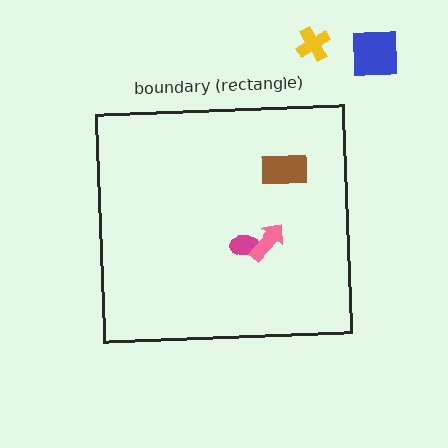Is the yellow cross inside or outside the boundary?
Outside.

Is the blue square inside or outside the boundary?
Outside.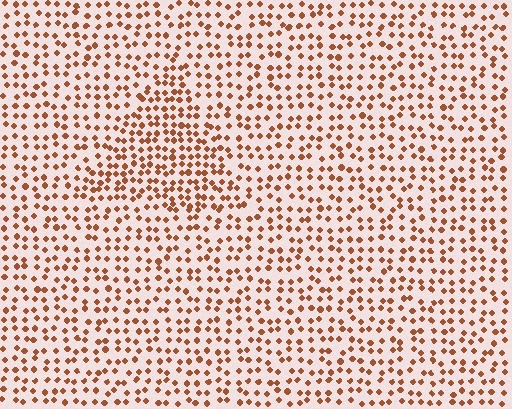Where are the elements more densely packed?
The elements are more densely packed inside the triangle boundary.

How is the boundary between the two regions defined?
The boundary is defined by a change in element density (approximately 1.6x ratio). All elements are the same color, size, and shape.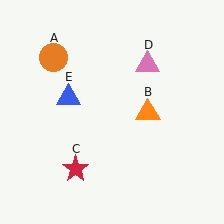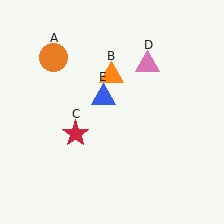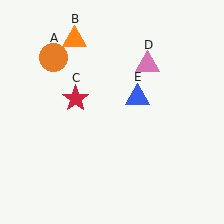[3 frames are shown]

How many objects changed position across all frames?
3 objects changed position: orange triangle (object B), red star (object C), blue triangle (object E).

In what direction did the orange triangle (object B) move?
The orange triangle (object B) moved up and to the left.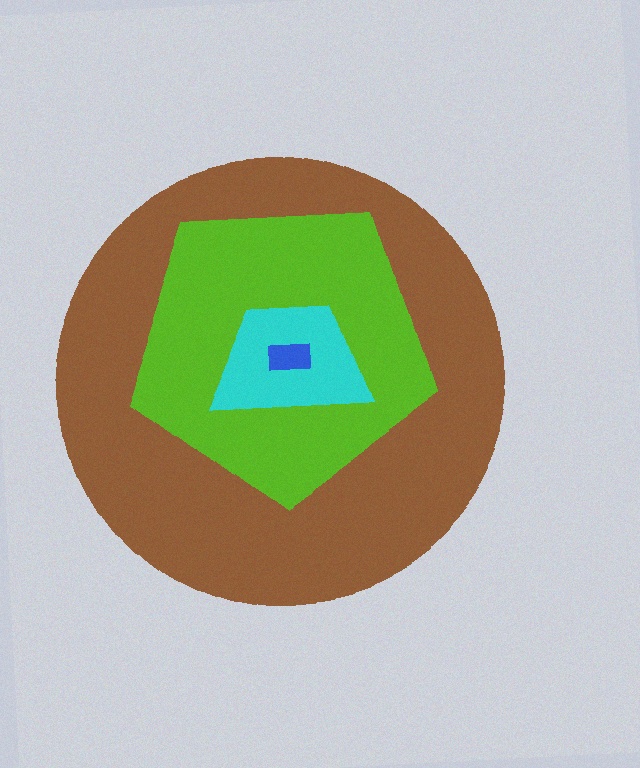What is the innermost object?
The blue rectangle.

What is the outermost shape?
The brown circle.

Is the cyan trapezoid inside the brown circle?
Yes.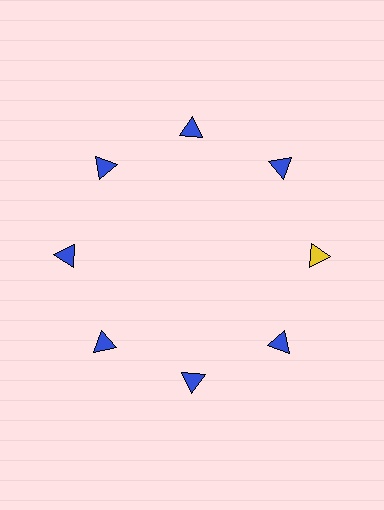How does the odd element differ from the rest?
It has a different color: yellow instead of blue.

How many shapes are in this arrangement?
There are 8 shapes arranged in a ring pattern.